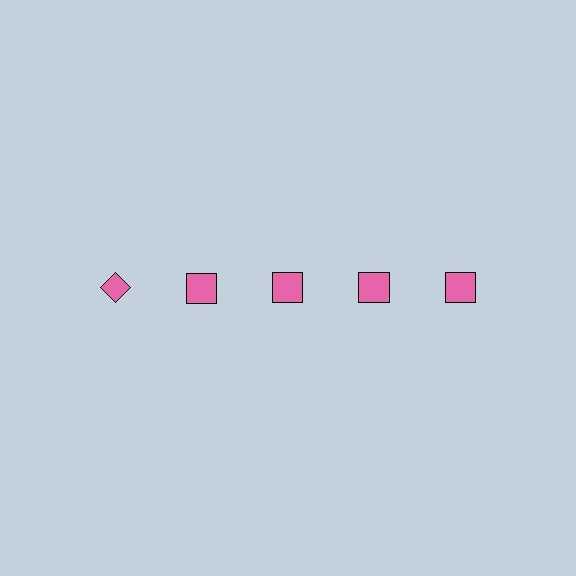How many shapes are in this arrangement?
There are 5 shapes arranged in a grid pattern.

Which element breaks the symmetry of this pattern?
The pink diamond in the top row, leftmost column breaks the symmetry. All other shapes are pink squares.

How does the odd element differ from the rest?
It has a different shape: diamond instead of square.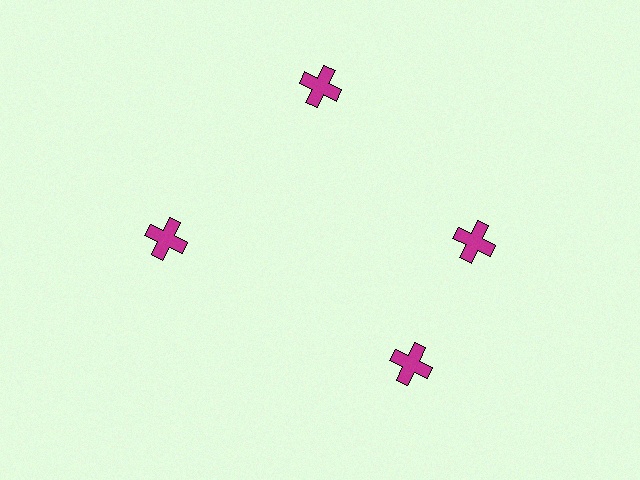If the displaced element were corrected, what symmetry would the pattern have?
It would have 4-fold rotational symmetry — the pattern would map onto itself every 90 degrees.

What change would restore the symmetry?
The symmetry would be restored by rotating it back into even spacing with its neighbors so that all 4 crosses sit at equal angles and equal distance from the center.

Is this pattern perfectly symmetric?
No. The 4 magenta crosses are arranged in a ring, but one element near the 6 o'clock position is rotated out of alignment along the ring, breaking the 4-fold rotational symmetry.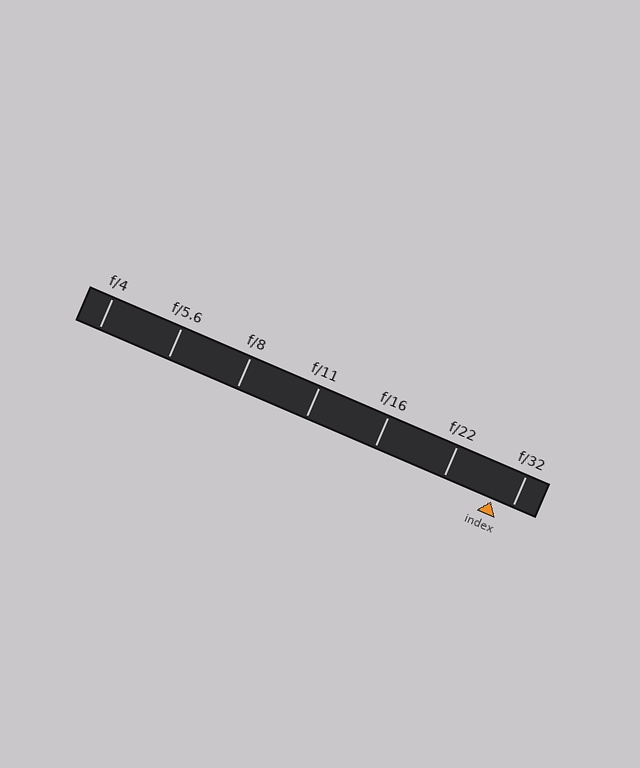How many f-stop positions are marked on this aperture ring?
There are 7 f-stop positions marked.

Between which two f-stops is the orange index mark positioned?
The index mark is between f/22 and f/32.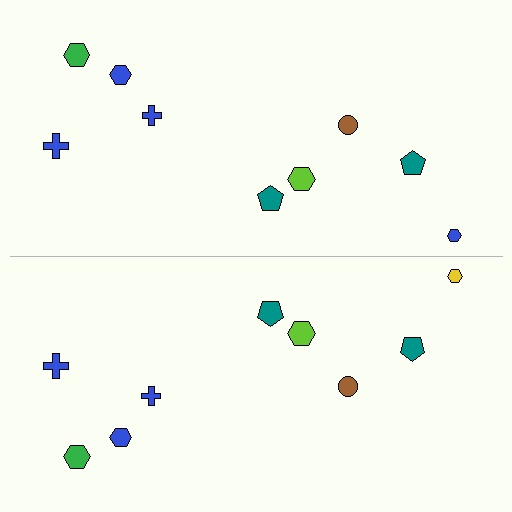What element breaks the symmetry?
The yellow hexagon on the bottom side breaks the symmetry — its mirror counterpart is blue.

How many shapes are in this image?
There are 18 shapes in this image.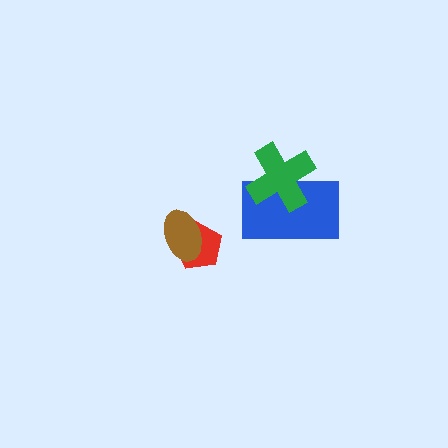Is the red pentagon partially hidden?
Yes, it is partially covered by another shape.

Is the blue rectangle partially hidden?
Yes, it is partially covered by another shape.